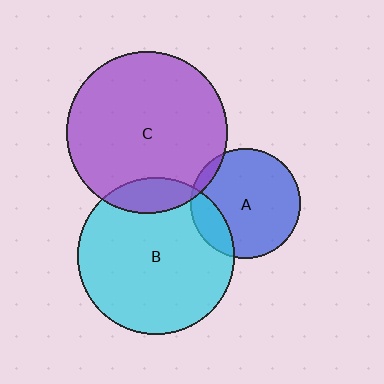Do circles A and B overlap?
Yes.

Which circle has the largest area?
Circle C (purple).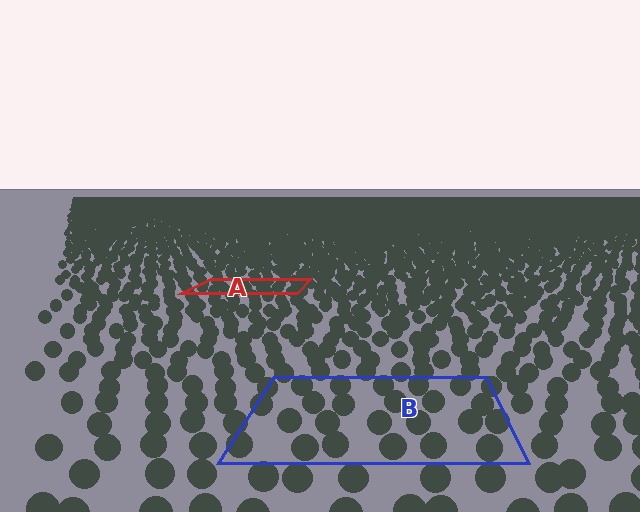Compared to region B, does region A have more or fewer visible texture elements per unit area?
Region A has more texture elements per unit area — they are packed more densely because it is farther away.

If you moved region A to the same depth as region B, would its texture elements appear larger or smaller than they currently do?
They would appear larger. At a closer depth, the same texture elements are projected at a bigger on-screen size.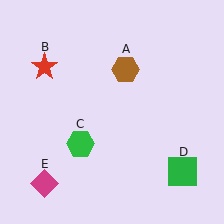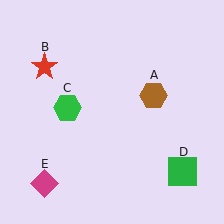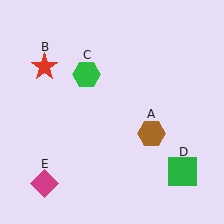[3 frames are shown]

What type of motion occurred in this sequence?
The brown hexagon (object A), green hexagon (object C) rotated clockwise around the center of the scene.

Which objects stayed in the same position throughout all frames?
Red star (object B) and green square (object D) and magenta diamond (object E) remained stationary.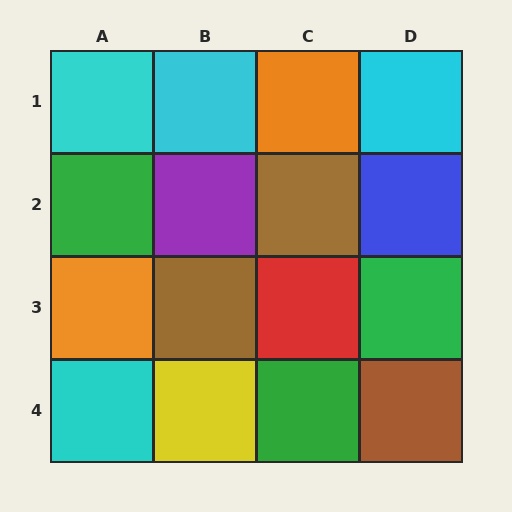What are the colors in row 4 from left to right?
Cyan, yellow, green, brown.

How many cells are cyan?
4 cells are cyan.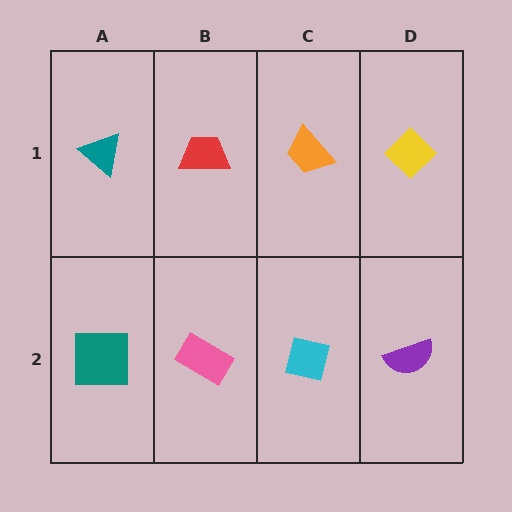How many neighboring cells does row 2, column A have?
2.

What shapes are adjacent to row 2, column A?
A teal triangle (row 1, column A), a pink rectangle (row 2, column B).